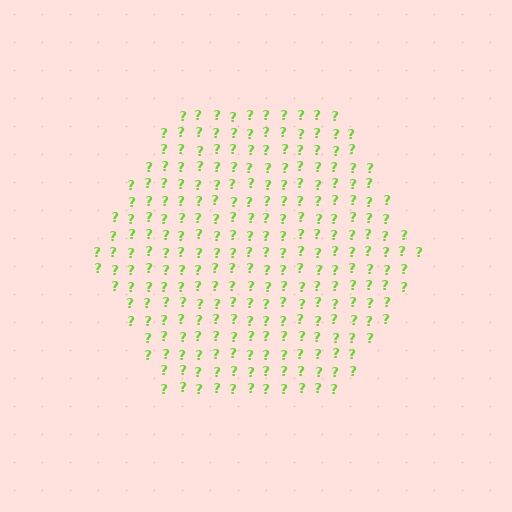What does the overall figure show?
The overall figure shows a hexagon.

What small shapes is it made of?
It is made of small question marks.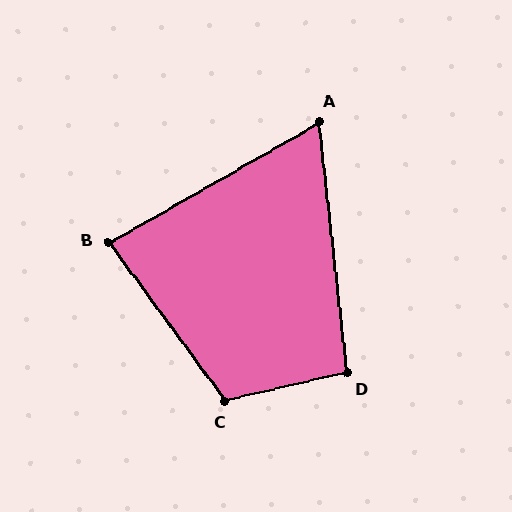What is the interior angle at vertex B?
Approximately 83 degrees (acute).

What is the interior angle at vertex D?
Approximately 97 degrees (obtuse).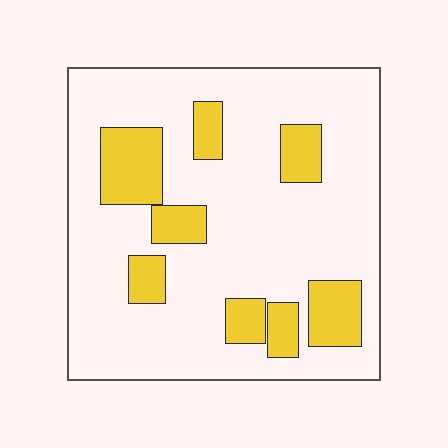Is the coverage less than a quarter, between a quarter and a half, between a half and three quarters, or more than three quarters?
Less than a quarter.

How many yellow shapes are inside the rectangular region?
8.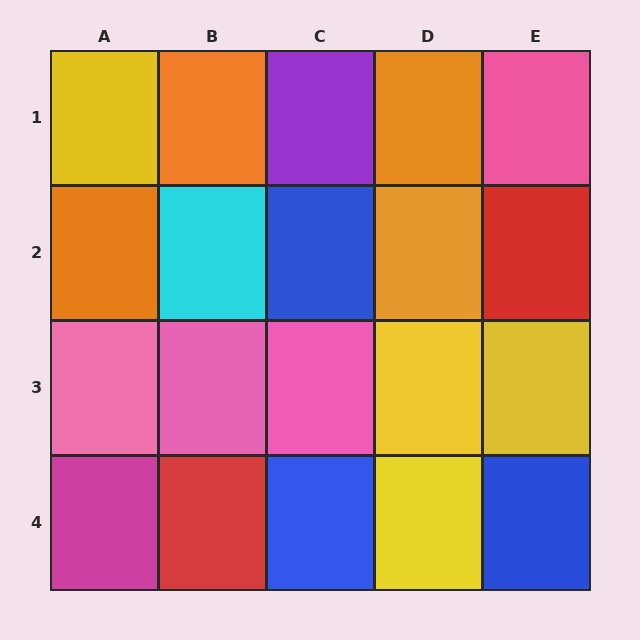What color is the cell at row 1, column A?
Yellow.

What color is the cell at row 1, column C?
Purple.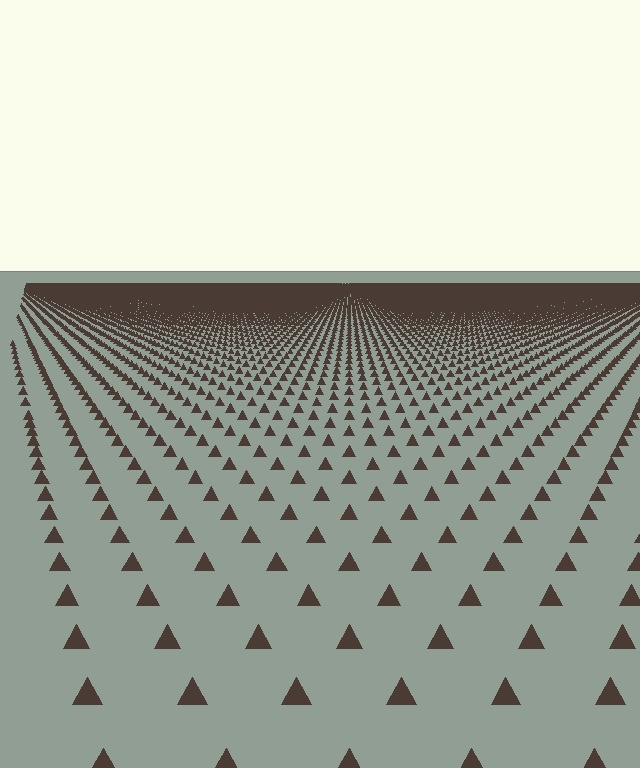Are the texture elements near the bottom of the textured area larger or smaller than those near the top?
Larger. Near the bottom, elements are closer to the viewer and appear at a bigger on-screen size.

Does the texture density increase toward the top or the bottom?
Density increases toward the top.